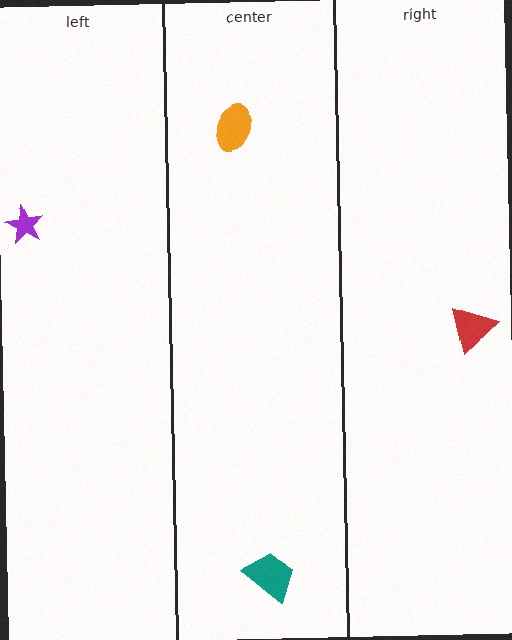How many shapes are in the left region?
1.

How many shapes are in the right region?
1.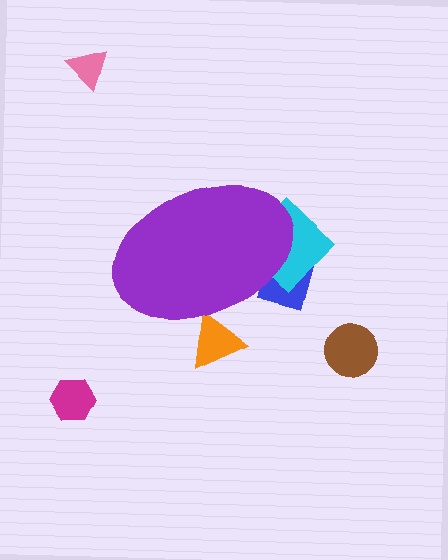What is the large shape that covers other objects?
A purple ellipse.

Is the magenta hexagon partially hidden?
No, the magenta hexagon is fully visible.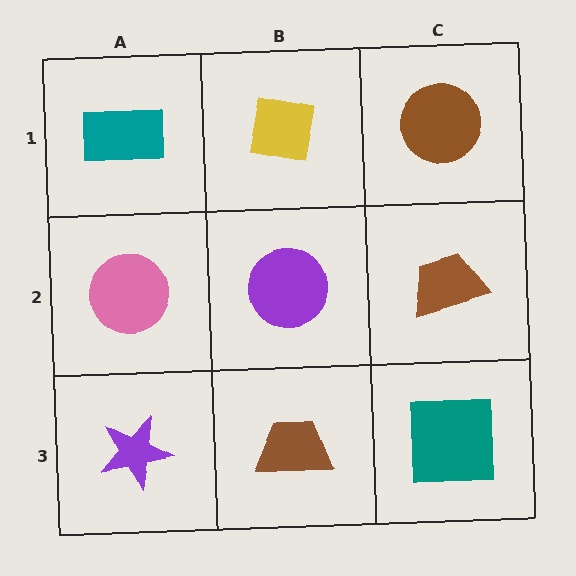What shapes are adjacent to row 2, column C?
A brown circle (row 1, column C), a teal square (row 3, column C), a purple circle (row 2, column B).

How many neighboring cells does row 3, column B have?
3.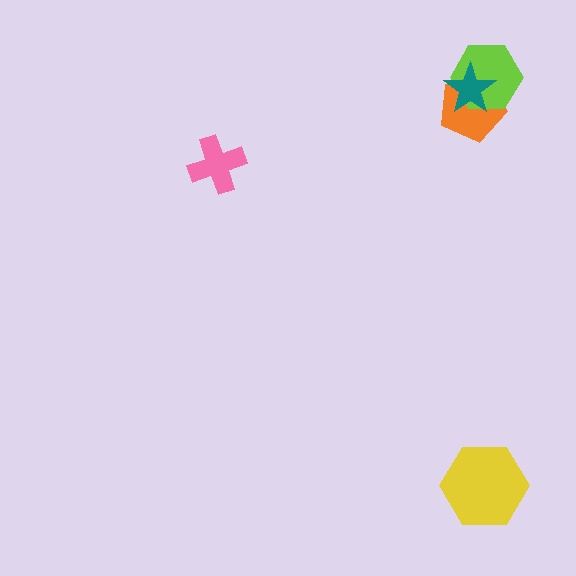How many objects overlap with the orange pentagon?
2 objects overlap with the orange pentagon.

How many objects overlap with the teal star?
2 objects overlap with the teal star.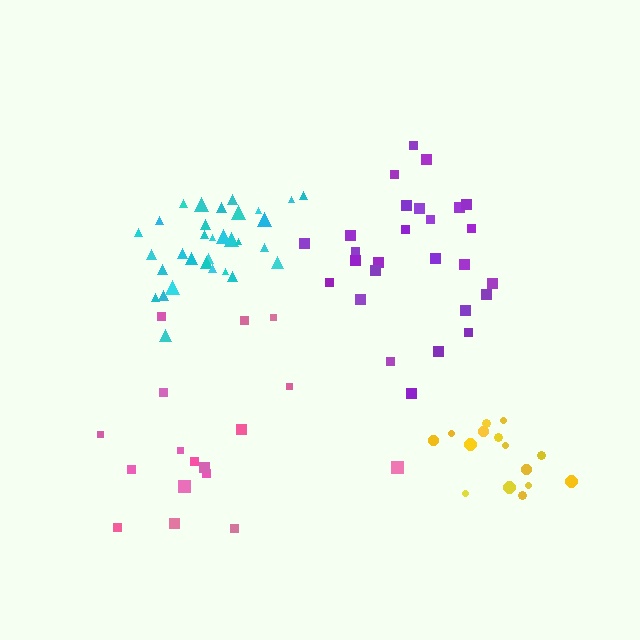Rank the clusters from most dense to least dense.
cyan, yellow, purple, pink.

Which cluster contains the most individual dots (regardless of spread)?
Cyan (32).